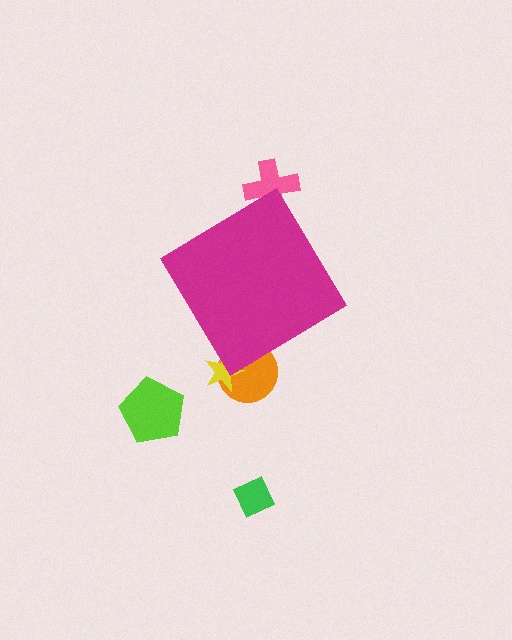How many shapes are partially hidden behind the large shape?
3 shapes are partially hidden.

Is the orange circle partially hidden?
Yes, the orange circle is partially hidden behind the magenta diamond.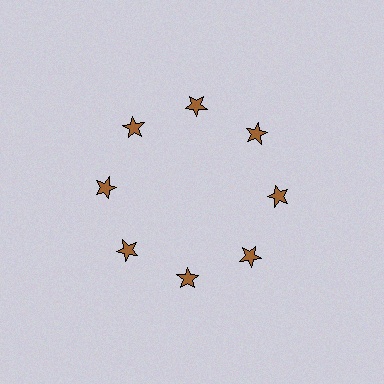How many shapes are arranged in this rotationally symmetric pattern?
There are 8 shapes, arranged in 8 groups of 1.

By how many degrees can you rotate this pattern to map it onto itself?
The pattern maps onto itself every 45 degrees of rotation.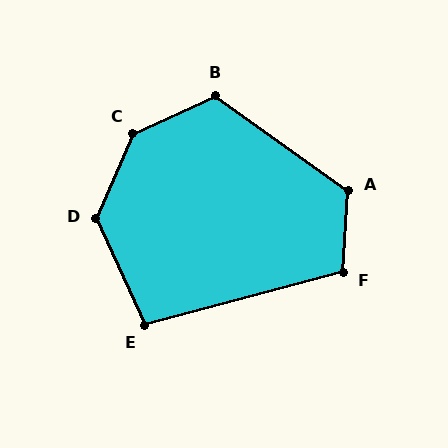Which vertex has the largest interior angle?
C, at approximately 138 degrees.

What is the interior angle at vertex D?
Approximately 132 degrees (obtuse).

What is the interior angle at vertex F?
Approximately 108 degrees (obtuse).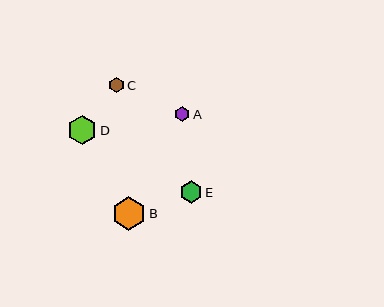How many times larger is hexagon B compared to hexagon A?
Hexagon B is approximately 2.2 times the size of hexagon A.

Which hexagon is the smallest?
Hexagon A is the smallest with a size of approximately 15 pixels.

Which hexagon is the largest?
Hexagon B is the largest with a size of approximately 34 pixels.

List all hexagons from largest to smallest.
From largest to smallest: B, D, E, C, A.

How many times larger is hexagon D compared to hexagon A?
Hexagon D is approximately 1.9 times the size of hexagon A.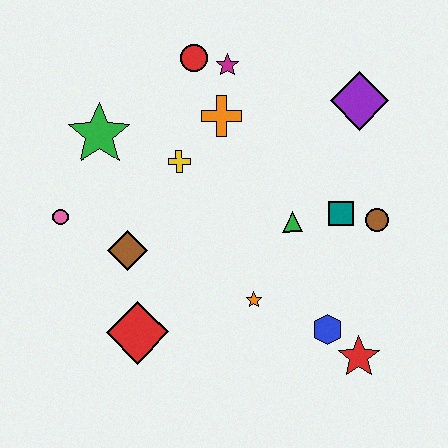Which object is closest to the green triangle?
The teal square is closest to the green triangle.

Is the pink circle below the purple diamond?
Yes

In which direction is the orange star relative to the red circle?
The orange star is below the red circle.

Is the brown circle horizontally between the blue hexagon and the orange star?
No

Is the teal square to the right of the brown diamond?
Yes